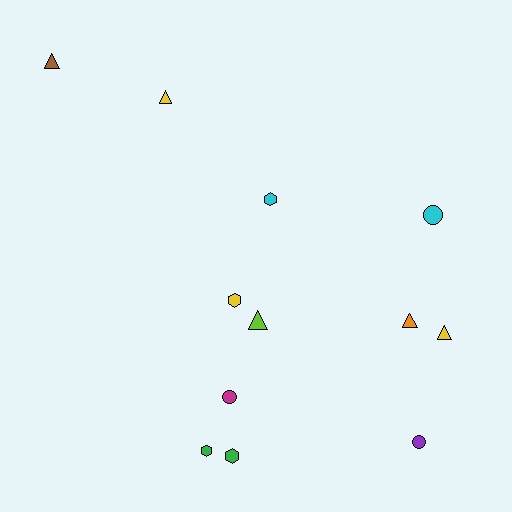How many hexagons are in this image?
There are 4 hexagons.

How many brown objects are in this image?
There is 1 brown object.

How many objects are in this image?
There are 12 objects.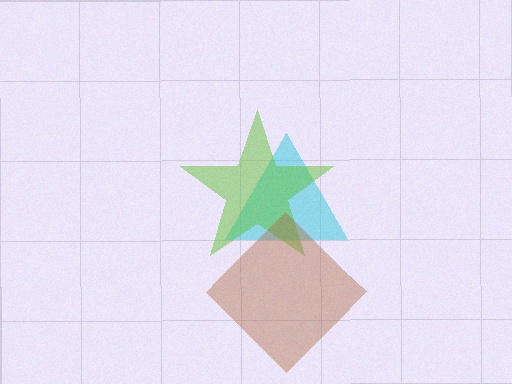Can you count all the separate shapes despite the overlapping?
Yes, there are 3 separate shapes.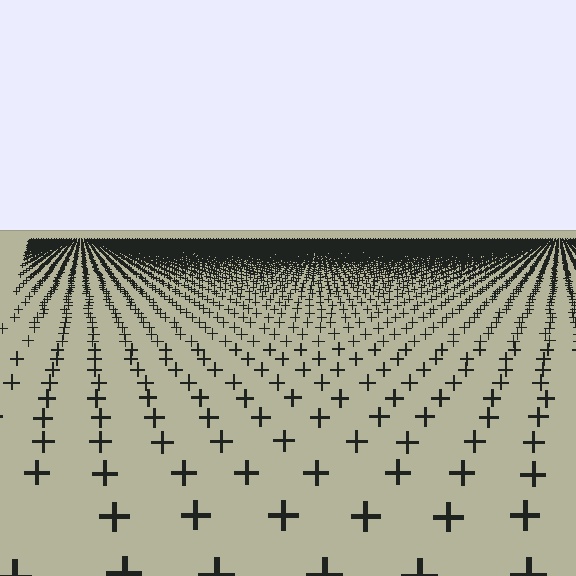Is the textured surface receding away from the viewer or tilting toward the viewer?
The surface is receding away from the viewer. Texture elements get smaller and denser toward the top.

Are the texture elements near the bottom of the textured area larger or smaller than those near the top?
Larger. Near the bottom, elements are closer to the viewer and appear at a bigger on-screen size.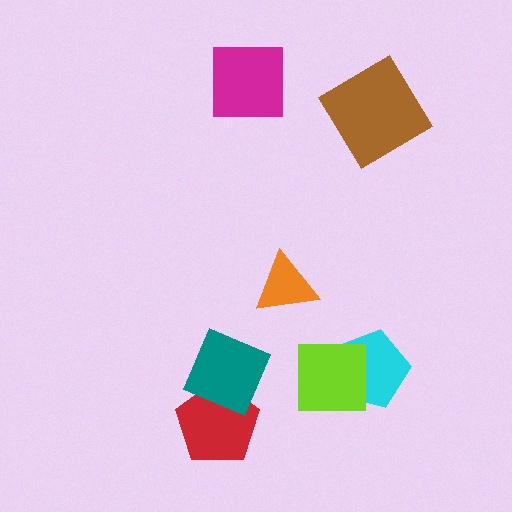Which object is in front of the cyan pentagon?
The lime square is in front of the cyan pentagon.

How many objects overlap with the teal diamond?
1 object overlaps with the teal diamond.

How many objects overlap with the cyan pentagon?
1 object overlaps with the cyan pentagon.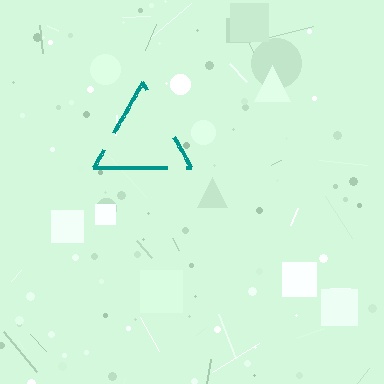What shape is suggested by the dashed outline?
The dashed outline suggests a triangle.